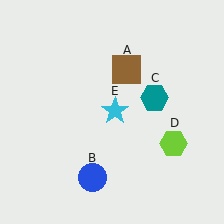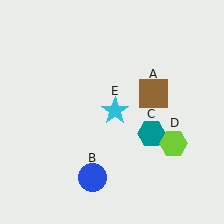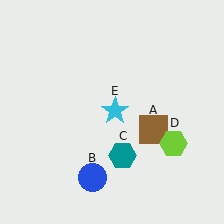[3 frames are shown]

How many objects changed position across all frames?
2 objects changed position: brown square (object A), teal hexagon (object C).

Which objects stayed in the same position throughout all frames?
Blue circle (object B) and lime hexagon (object D) and cyan star (object E) remained stationary.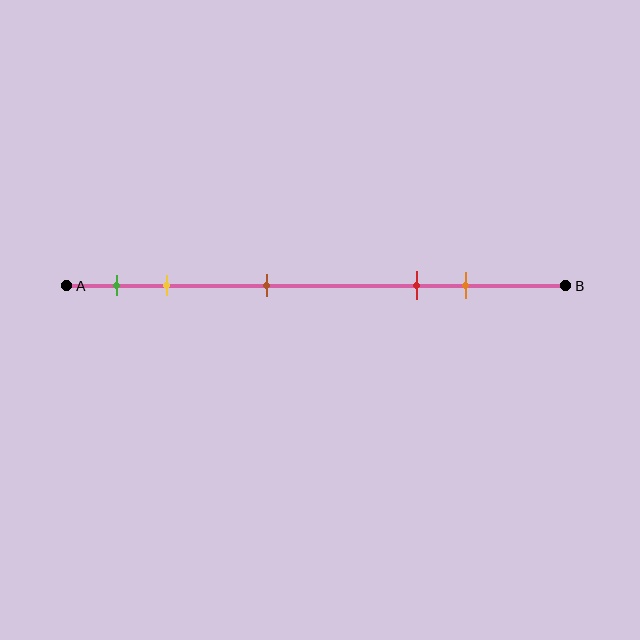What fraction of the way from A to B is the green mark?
The green mark is approximately 10% (0.1) of the way from A to B.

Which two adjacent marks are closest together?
The green and yellow marks are the closest adjacent pair.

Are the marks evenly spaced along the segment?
No, the marks are not evenly spaced.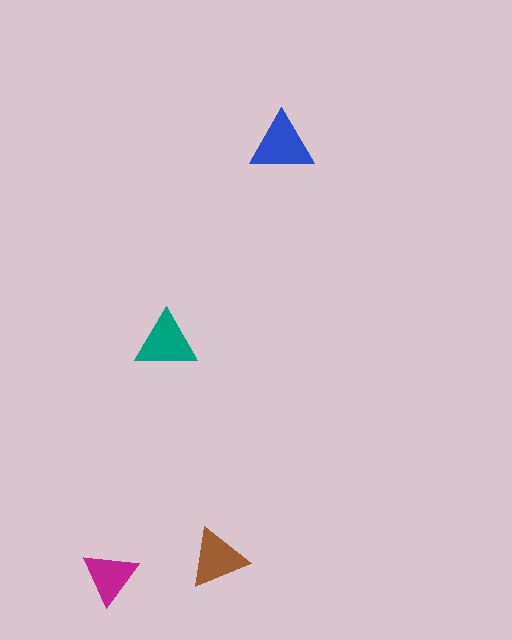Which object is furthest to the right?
The blue triangle is rightmost.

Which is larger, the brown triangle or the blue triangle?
The blue one.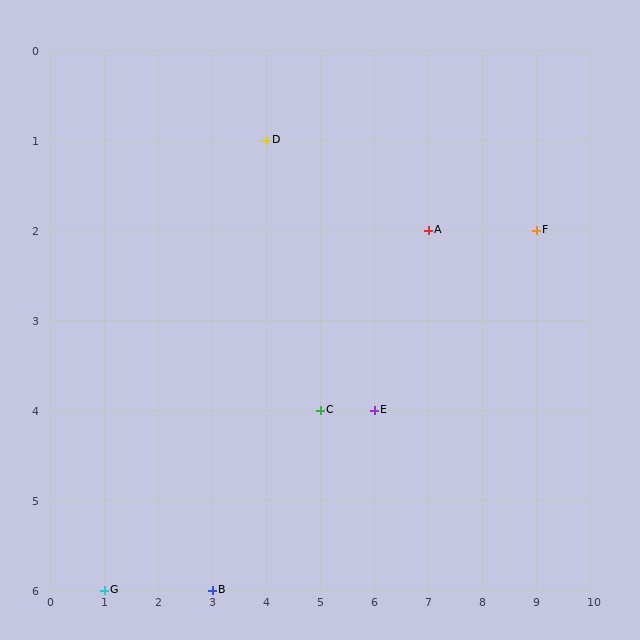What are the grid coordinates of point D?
Point D is at grid coordinates (4, 1).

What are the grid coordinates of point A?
Point A is at grid coordinates (7, 2).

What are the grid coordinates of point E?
Point E is at grid coordinates (6, 4).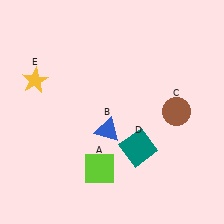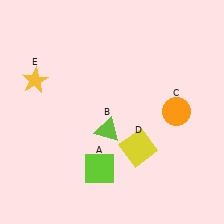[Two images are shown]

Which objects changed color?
B changed from blue to lime. C changed from brown to orange. D changed from teal to yellow.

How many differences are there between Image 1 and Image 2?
There are 3 differences between the two images.